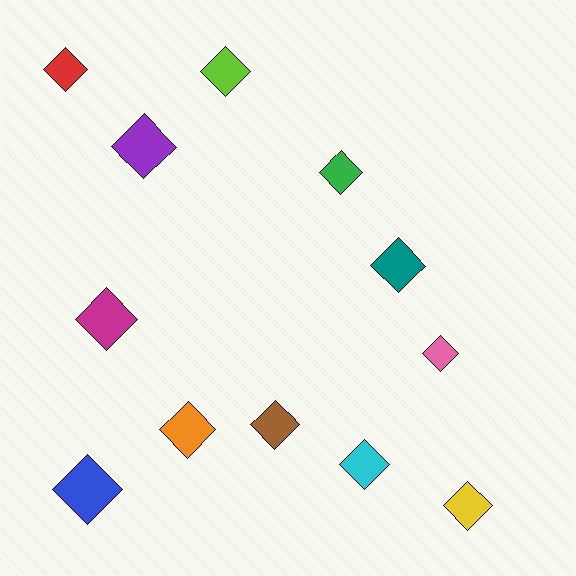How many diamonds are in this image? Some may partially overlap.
There are 12 diamonds.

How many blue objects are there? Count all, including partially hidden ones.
There is 1 blue object.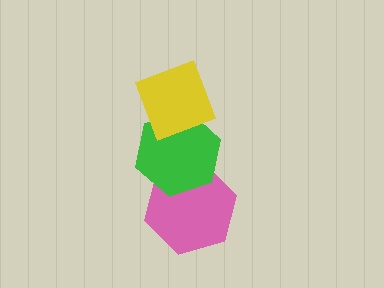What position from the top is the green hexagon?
The green hexagon is 2nd from the top.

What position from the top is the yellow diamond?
The yellow diamond is 1st from the top.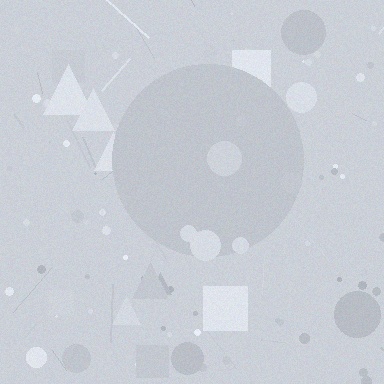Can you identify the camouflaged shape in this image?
The camouflaged shape is a circle.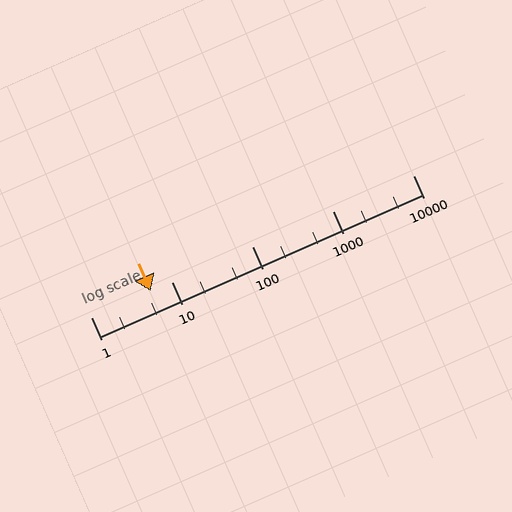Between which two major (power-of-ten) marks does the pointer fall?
The pointer is between 1 and 10.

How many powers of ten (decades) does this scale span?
The scale spans 4 decades, from 1 to 10000.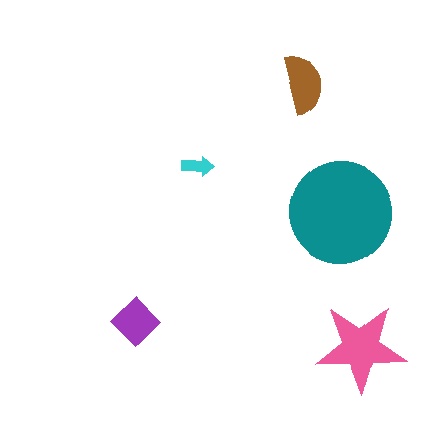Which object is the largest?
The teal circle.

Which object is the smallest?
The cyan arrow.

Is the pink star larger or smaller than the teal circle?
Smaller.